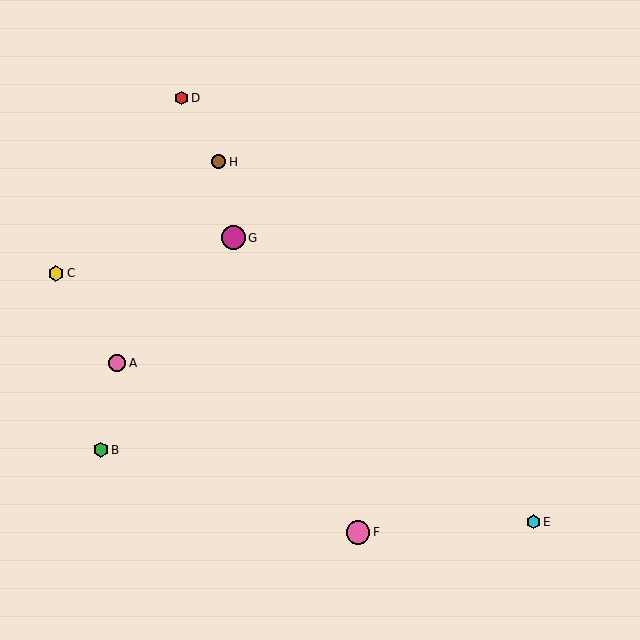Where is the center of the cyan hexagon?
The center of the cyan hexagon is at (533, 522).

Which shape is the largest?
The magenta circle (labeled G) is the largest.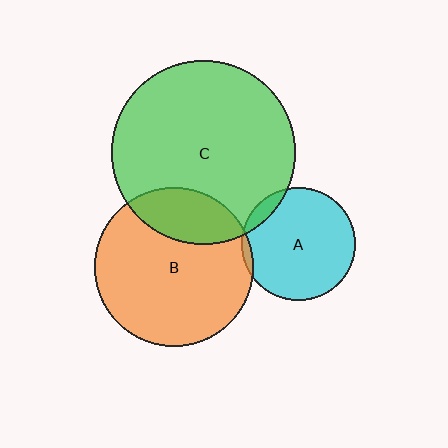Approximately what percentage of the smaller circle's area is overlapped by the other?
Approximately 10%.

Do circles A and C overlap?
Yes.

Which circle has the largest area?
Circle C (green).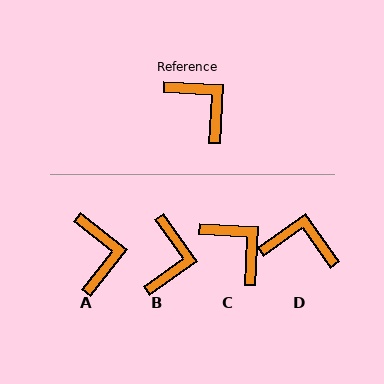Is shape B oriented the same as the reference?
No, it is off by about 51 degrees.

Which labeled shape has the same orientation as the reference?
C.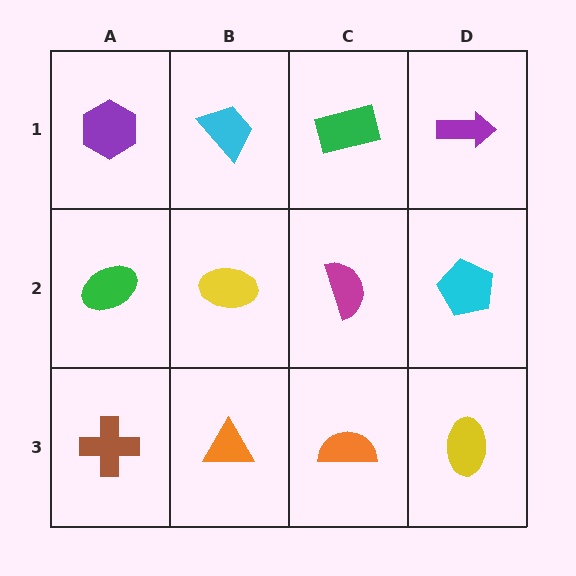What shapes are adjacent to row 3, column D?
A cyan pentagon (row 2, column D), an orange semicircle (row 3, column C).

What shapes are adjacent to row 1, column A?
A green ellipse (row 2, column A), a cyan trapezoid (row 1, column B).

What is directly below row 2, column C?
An orange semicircle.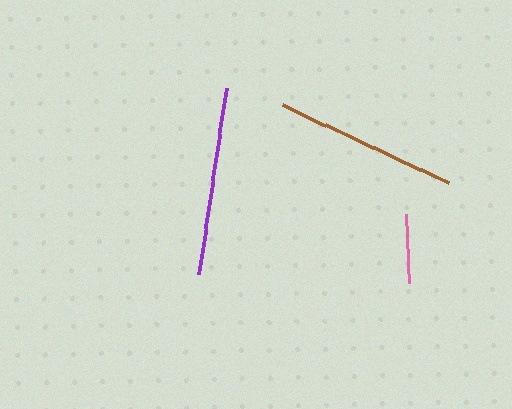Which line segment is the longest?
The purple line is the longest at approximately 188 pixels.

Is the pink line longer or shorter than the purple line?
The purple line is longer than the pink line.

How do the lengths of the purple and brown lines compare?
The purple and brown lines are approximately the same length.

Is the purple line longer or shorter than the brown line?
The purple line is longer than the brown line.